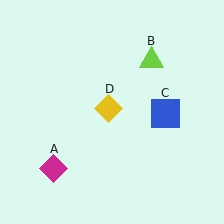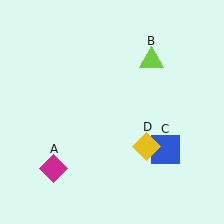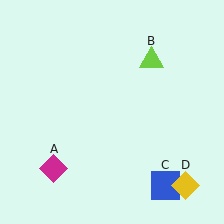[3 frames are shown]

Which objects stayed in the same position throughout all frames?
Magenta diamond (object A) and lime triangle (object B) remained stationary.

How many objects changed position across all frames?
2 objects changed position: blue square (object C), yellow diamond (object D).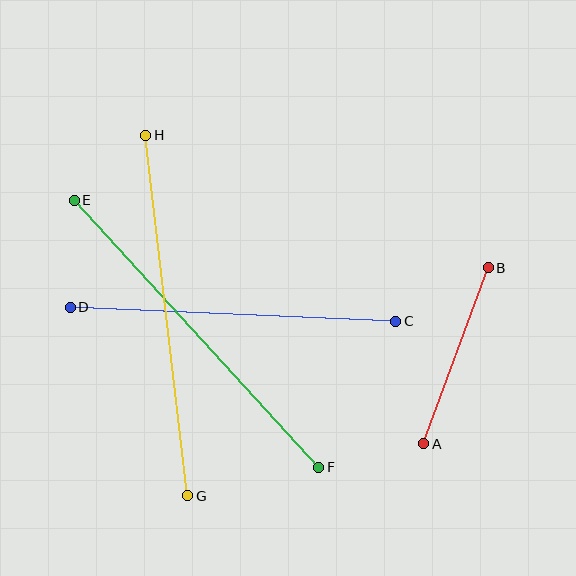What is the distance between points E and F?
The distance is approximately 362 pixels.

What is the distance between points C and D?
The distance is approximately 326 pixels.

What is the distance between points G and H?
The distance is approximately 363 pixels.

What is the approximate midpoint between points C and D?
The midpoint is at approximately (233, 314) pixels.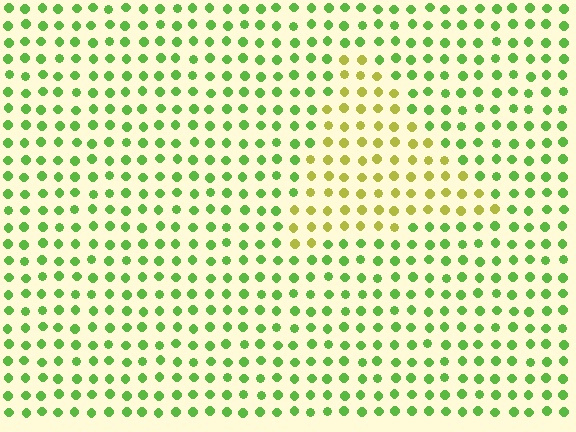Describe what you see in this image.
The image is filled with small lime elements in a uniform arrangement. A triangle-shaped region is visible where the elements are tinted to a slightly different hue, forming a subtle color boundary.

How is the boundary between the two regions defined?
The boundary is defined purely by a slight shift in hue (about 43 degrees). Spacing, size, and orientation are identical on both sides.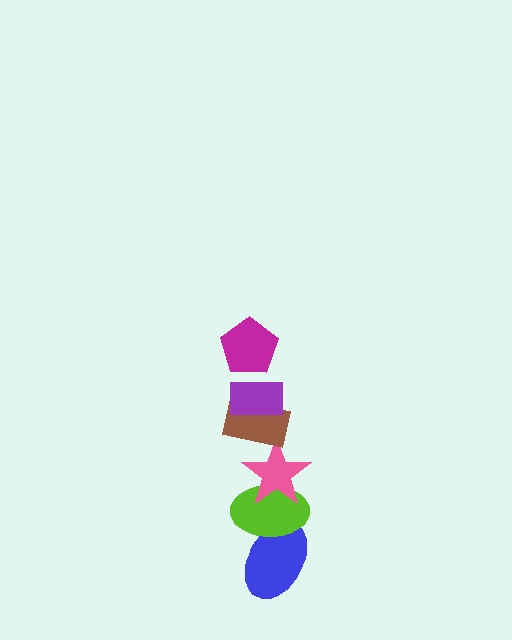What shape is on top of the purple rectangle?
The magenta pentagon is on top of the purple rectangle.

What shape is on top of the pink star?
The brown rectangle is on top of the pink star.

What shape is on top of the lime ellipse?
The pink star is on top of the lime ellipse.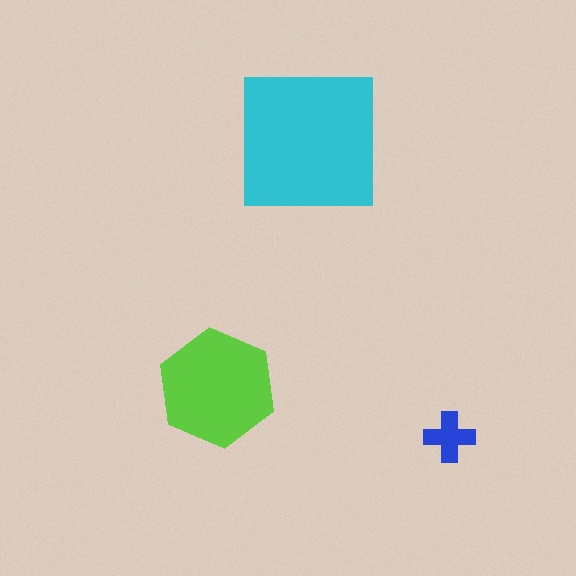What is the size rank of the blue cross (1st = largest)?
3rd.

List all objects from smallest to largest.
The blue cross, the lime hexagon, the cyan square.